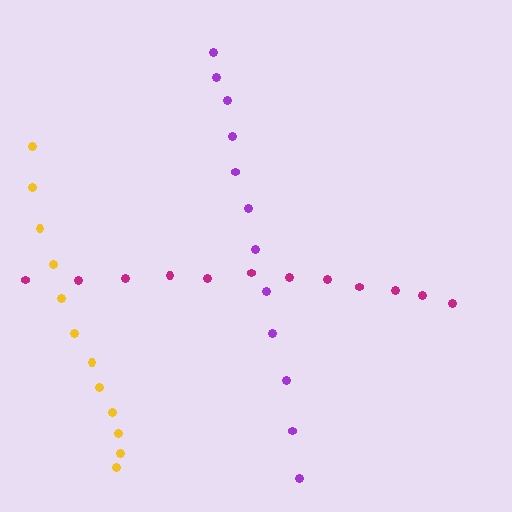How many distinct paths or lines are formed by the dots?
There are 3 distinct paths.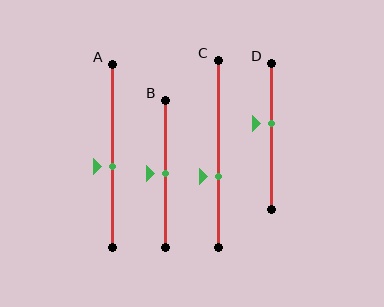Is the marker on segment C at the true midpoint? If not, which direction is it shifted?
No, the marker on segment C is shifted downward by about 12% of the segment length.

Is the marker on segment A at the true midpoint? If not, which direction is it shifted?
No, the marker on segment A is shifted downward by about 6% of the segment length.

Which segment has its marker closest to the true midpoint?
Segment B has its marker closest to the true midpoint.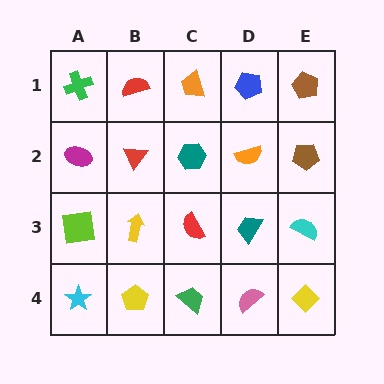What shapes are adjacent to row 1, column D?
An orange semicircle (row 2, column D), an orange trapezoid (row 1, column C), a brown pentagon (row 1, column E).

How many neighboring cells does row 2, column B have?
4.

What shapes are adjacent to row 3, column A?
A magenta ellipse (row 2, column A), a cyan star (row 4, column A), a yellow arrow (row 3, column B).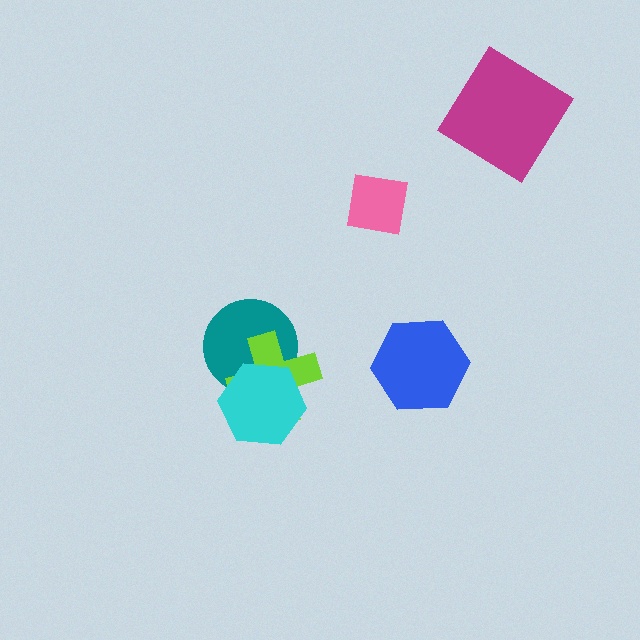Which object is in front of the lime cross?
The cyan hexagon is in front of the lime cross.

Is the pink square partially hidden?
No, no other shape covers it.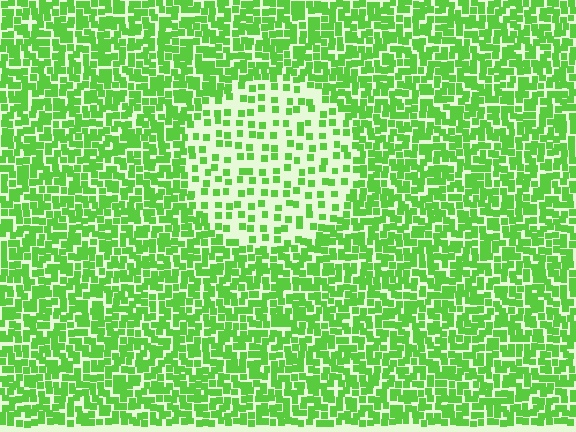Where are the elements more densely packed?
The elements are more densely packed outside the circle boundary.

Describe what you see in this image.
The image contains small lime elements arranged at two different densities. A circle-shaped region is visible where the elements are less densely packed than the surrounding area.